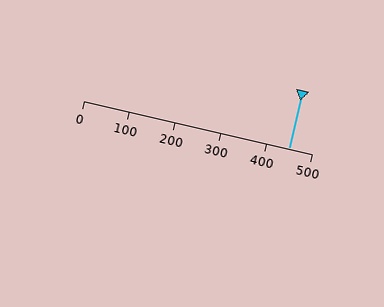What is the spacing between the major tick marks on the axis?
The major ticks are spaced 100 apart.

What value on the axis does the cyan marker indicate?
The marker indicates approximately 450.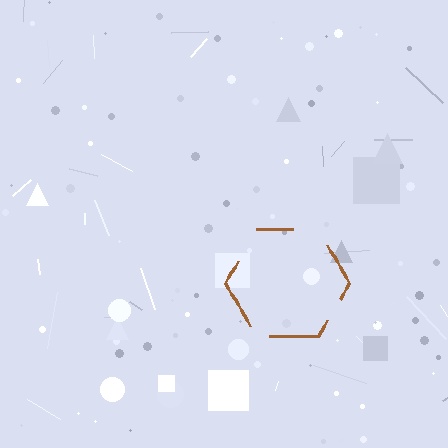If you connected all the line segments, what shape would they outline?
They would outline a hexagon.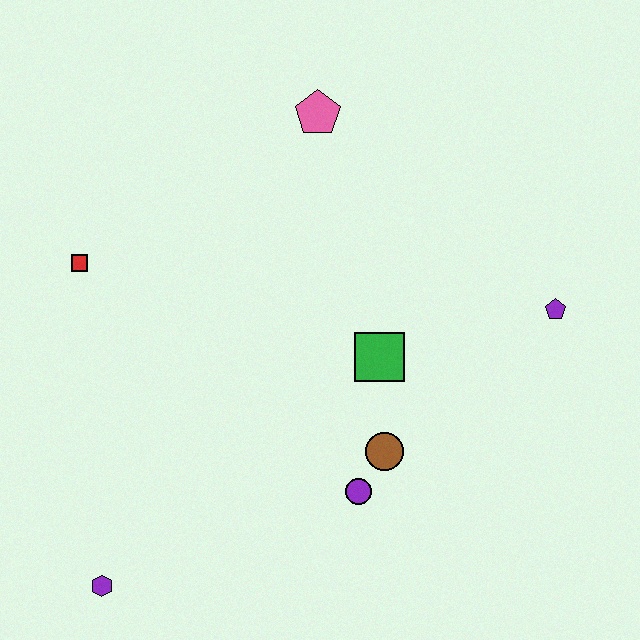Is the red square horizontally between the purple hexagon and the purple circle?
No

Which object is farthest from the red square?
The purple pentagon is farthest from the red square.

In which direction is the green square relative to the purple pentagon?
The green square is to the left of the purple pentagon.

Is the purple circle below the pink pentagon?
Yes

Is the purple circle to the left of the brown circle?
Yes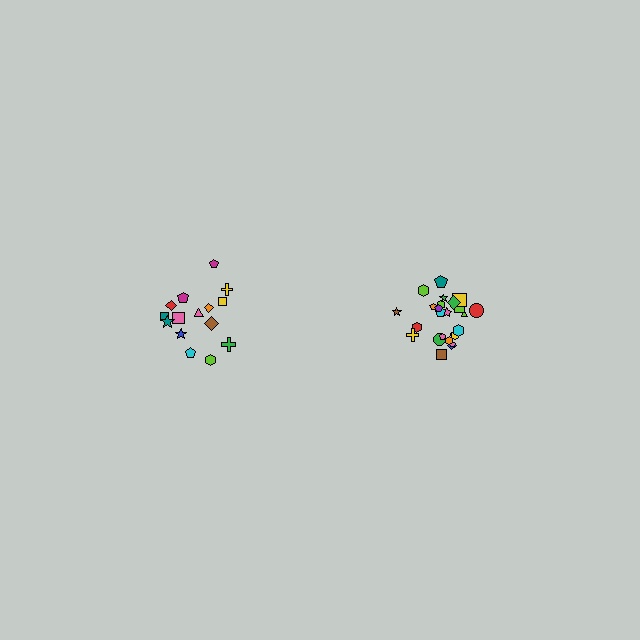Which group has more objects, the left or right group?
The right group.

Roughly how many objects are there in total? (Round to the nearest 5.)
Roughly 40 objects in total.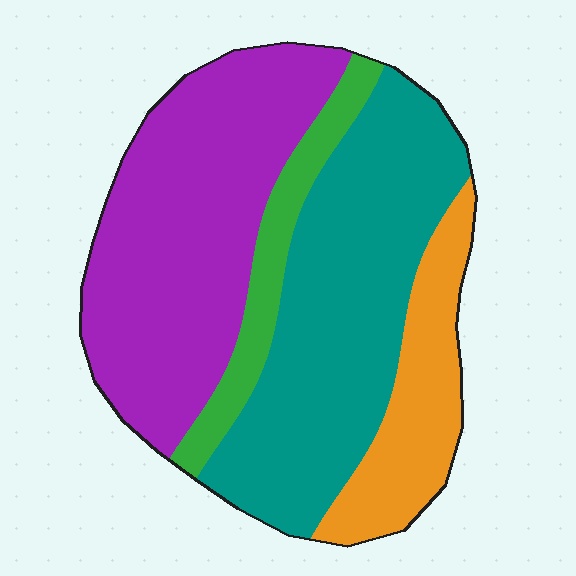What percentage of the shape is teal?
Teal covers about 35% of the shape.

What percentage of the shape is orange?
Orange covers 15% of the shape.